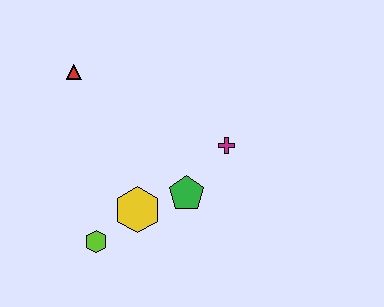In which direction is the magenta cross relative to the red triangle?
The magenta cross is to the right of the red triangle.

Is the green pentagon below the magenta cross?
Yes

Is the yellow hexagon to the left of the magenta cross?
Yes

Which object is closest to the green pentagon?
The yellow hexagon is closest to the green pentagon.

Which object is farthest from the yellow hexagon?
The red triangle is farthest from the yellow hexagon.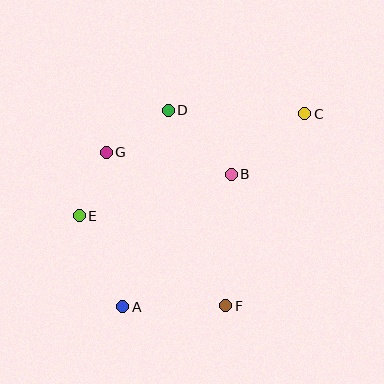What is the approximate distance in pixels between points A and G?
The distance between A and G is approximately 155 pixels.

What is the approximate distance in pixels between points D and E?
The distance between D and E is approximately 138 pixels.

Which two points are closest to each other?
Points E and G are closest to each other.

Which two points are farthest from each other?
Points A and C are farthest from each other.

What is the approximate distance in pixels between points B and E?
The distance between B and E is approximately 157 pixels.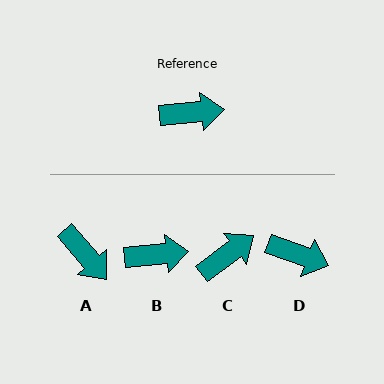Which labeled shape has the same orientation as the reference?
B.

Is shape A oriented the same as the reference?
No, it is off by about 55 degrees.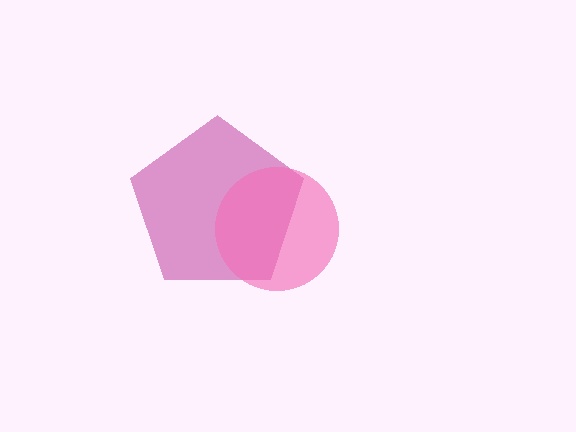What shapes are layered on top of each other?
The layered shapes are: a magenta pentagon, a pink circle.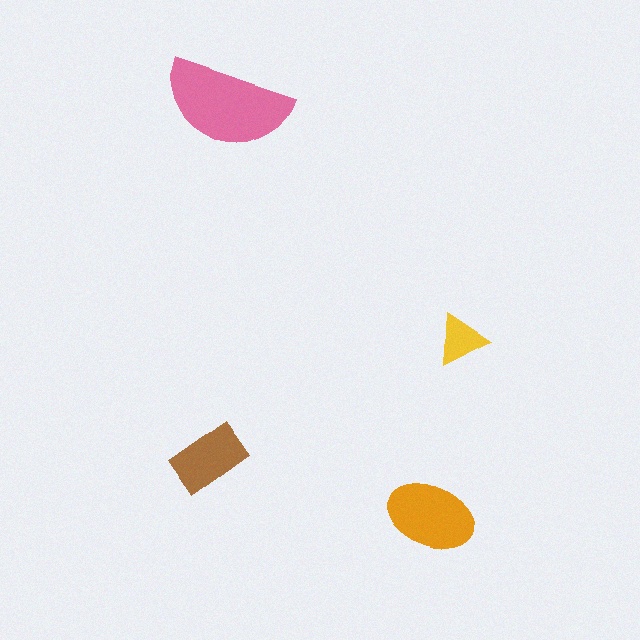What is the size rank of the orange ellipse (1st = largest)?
2nd.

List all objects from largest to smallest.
The pink semicircle, the orange ellipse, the brown rectangle, the yellow triangle.